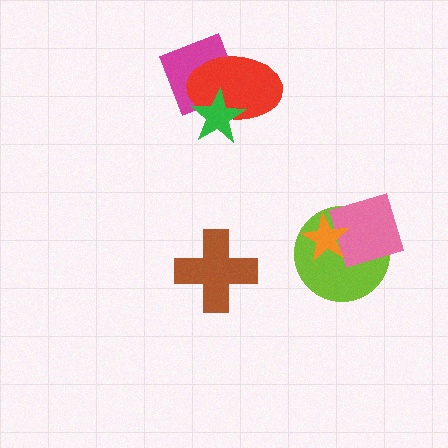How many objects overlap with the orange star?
2 objects overlap with the orange star.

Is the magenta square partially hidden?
Yes, it is partially covered by another shape.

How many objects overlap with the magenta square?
2 objects overlap with the magenta square.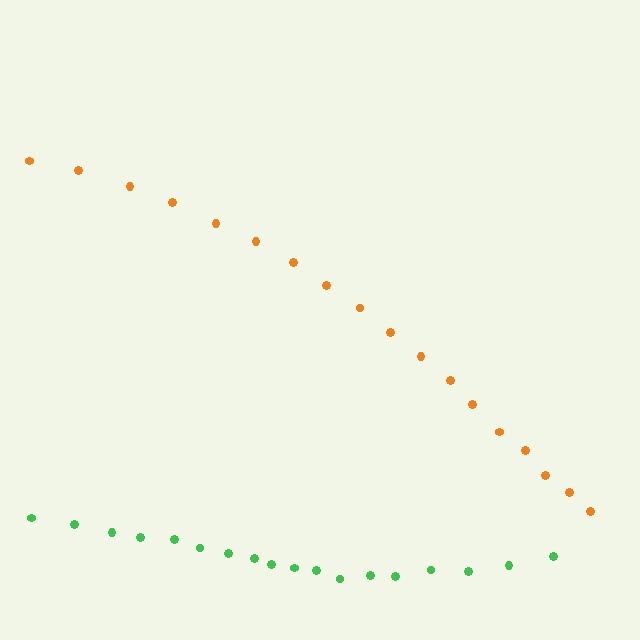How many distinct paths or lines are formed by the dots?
There are 2 distinct paths.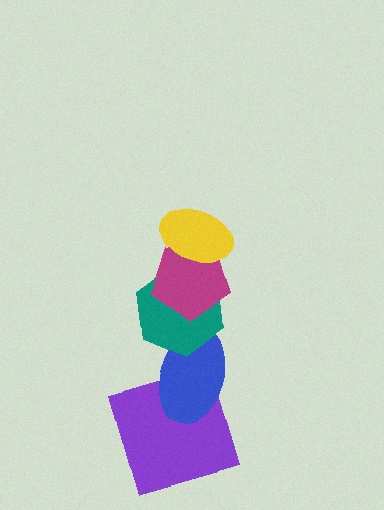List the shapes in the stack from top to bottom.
From top to bottom: the yellow ellipse, the magenta pentagon, the teal hexagon, the blue ellipse, the purple square.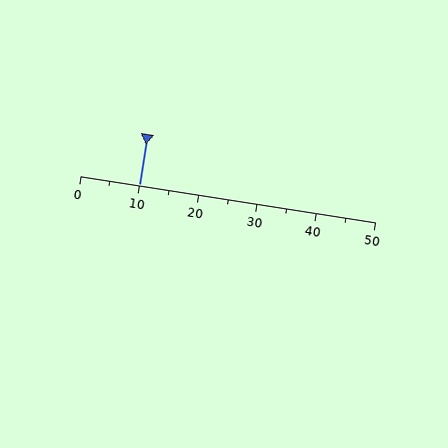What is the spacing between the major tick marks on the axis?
The major ticks are spaced 10 apart.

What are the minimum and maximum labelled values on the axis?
The axis runs from 0 to 50.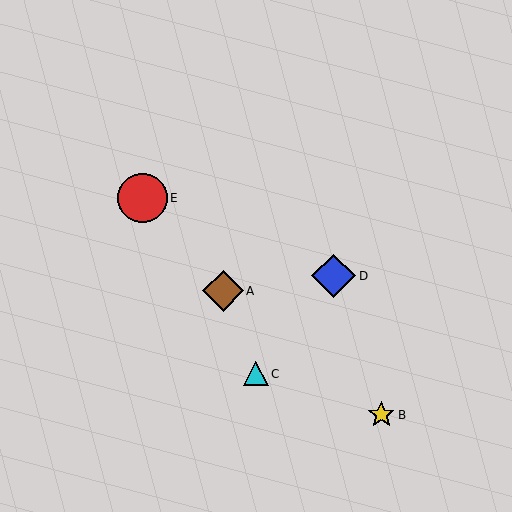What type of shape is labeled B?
Shape B is a yellow star.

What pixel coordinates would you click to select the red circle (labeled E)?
Click at (142, 198) to select the red circle E.